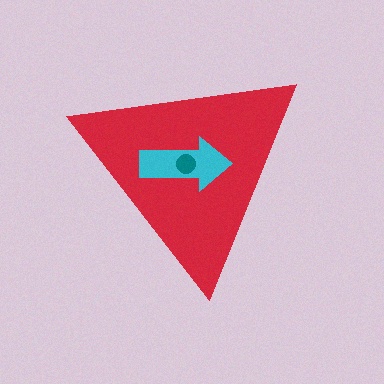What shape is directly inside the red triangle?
The cyan arrow.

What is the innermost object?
The teal circle.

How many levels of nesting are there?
3.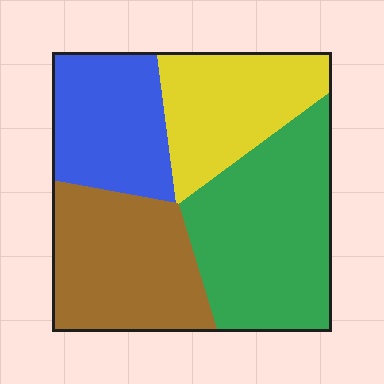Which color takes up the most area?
Green, at roughly 35%.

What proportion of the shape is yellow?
Yellow covers 21% of the shape.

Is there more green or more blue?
Green.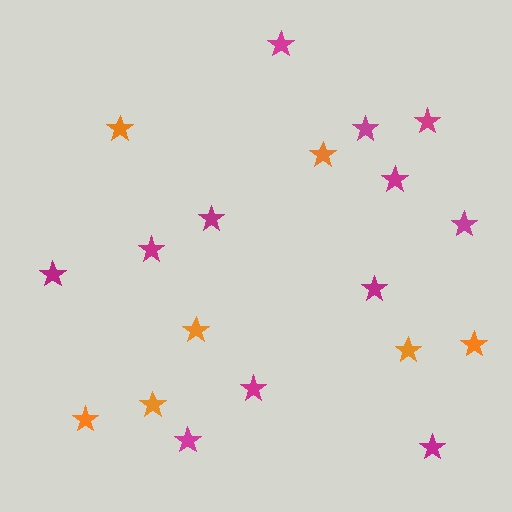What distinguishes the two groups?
There are 2 groups: one group of orange stars (7) and one group of magenta stars (12).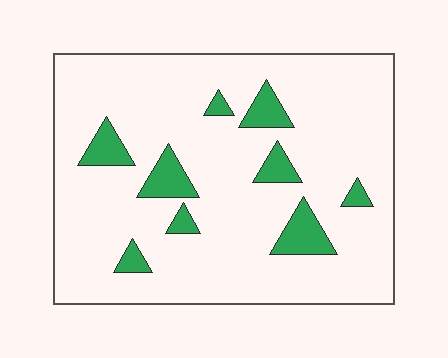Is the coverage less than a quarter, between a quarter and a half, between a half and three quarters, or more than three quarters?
Less than a quarter.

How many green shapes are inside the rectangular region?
9.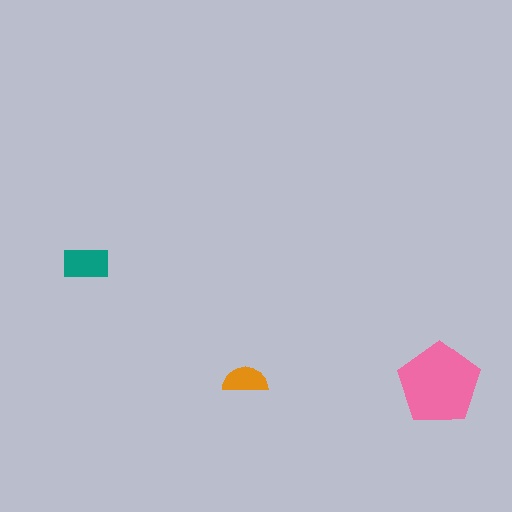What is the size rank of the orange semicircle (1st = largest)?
3rd.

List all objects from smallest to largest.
The orange semicircle, the teal rectangle, the pink pentagon.